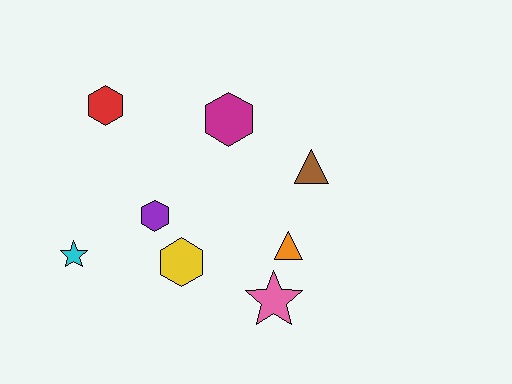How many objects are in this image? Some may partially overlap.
There are 8 objects.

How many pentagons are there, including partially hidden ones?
There are no pentagons.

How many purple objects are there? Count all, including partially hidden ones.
There is 1 purple object.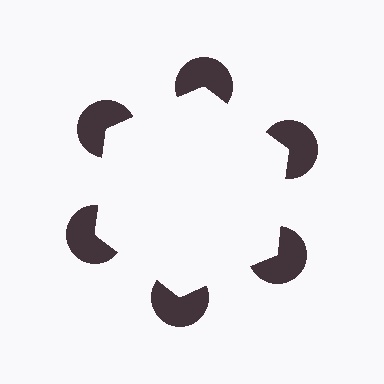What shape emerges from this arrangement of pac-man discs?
An illusory hexagon — its edges are inferred from the aligned wedge cuts in the pac-man discs, not physically drawn.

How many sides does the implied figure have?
6 sides.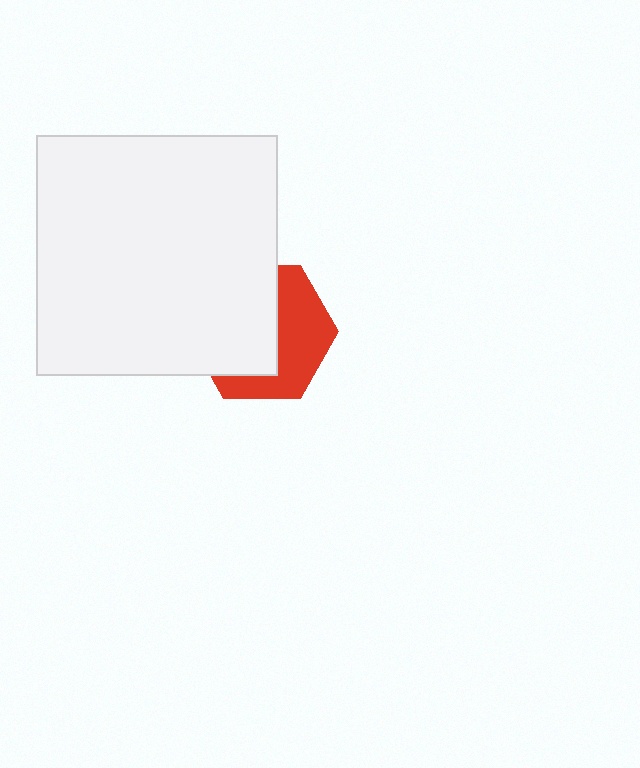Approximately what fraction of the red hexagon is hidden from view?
Roughly 54% of the red hexagon is hidden behind the white square.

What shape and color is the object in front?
The object in front is a white square.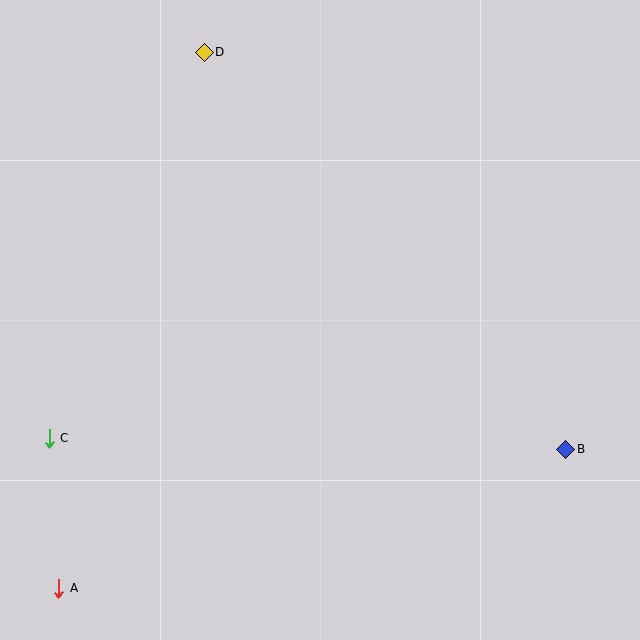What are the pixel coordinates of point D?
Point D is at (204, 52).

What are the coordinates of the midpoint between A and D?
The midpoint between A and D is at (132, 320).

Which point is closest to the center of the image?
Point B at (566, 449) is closest to the center.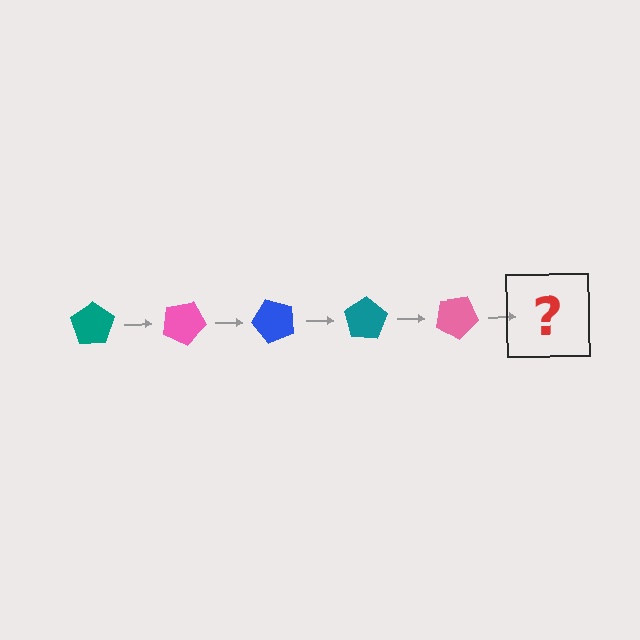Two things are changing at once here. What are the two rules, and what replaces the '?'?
The two rules are that it rotates 25 degrees each step and the color cycles through teal, pink, and blue. The '?' should be a blue pentagon, rotated 125 degrees from the start.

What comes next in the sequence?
The next element should be a blue pentagon, rotated 125 degrees from the start.